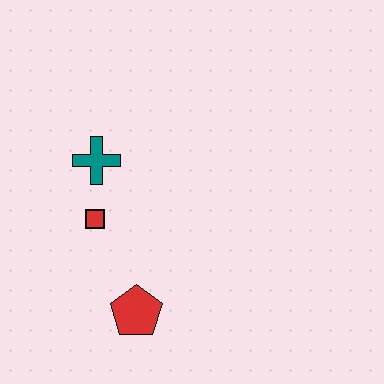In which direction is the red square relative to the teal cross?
The red square is below the teal cross.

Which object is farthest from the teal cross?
The red pentagon is farthest from the teal cross.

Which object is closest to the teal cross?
The red square is closest to the teal cross.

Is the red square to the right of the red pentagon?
No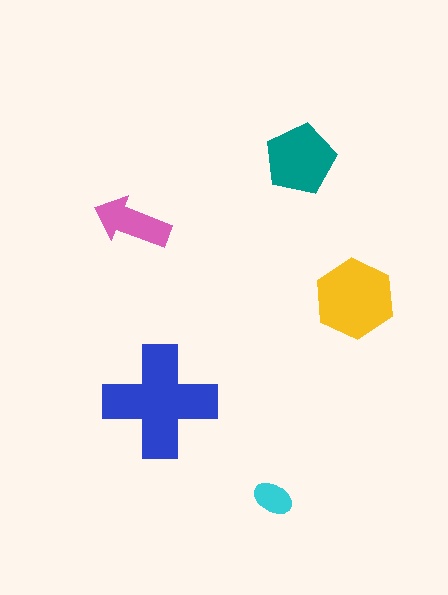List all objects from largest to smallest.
The blue cross, the yellow hexagon, the teal pentagon, the pink arrow, the cyan ellipse.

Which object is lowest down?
The cyan ellipse is bottommost.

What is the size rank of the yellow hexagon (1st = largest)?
2nd.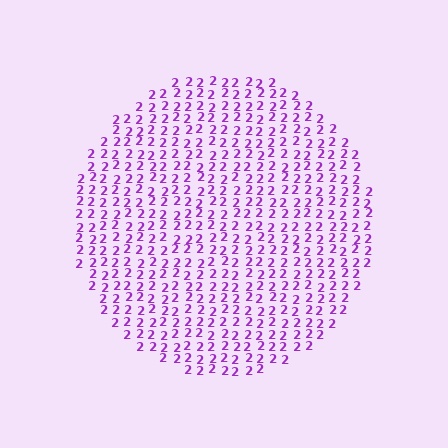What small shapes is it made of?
It is made of small digit 2's.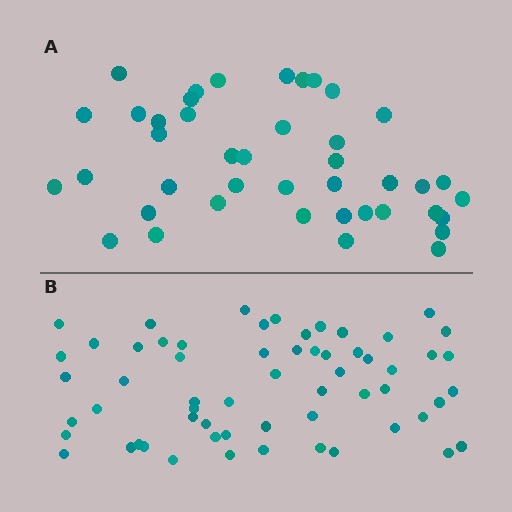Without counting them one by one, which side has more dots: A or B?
Region B (the bottom region) has more dots.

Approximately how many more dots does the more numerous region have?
Region B has approximately 20 more dots than region A.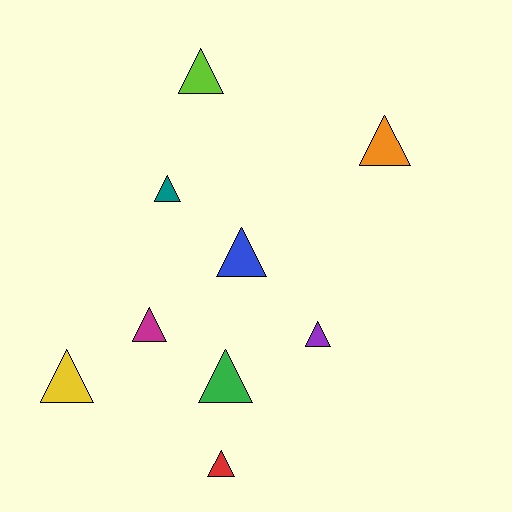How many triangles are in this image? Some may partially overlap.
There are 9 triangles.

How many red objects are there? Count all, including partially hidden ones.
There is 1 red object.